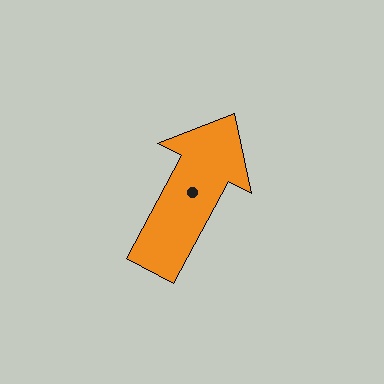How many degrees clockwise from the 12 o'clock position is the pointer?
Approximately 28 degrees.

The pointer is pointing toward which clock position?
Roughly 1 o'clock.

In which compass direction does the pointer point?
Northeast.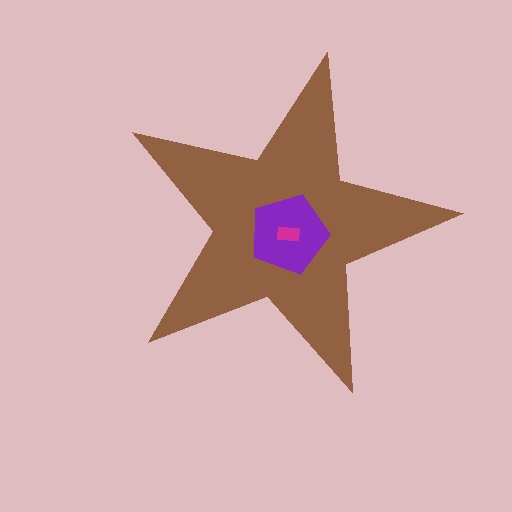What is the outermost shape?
The brown star.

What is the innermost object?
The magenta rectangle.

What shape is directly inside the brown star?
The purple pentagon.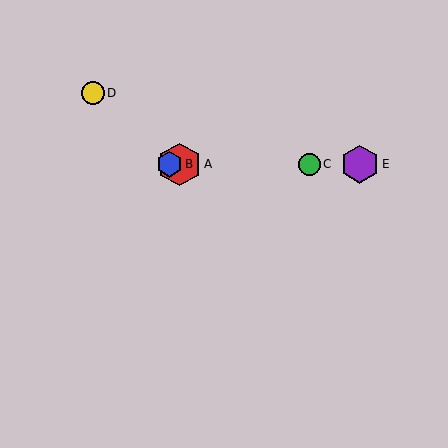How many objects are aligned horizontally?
4 objects (A, B, C, E) are aligned horizontally.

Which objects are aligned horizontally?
Objects A, B, C, E are aligned horizontally.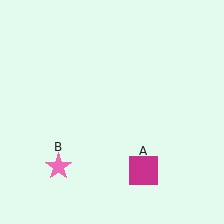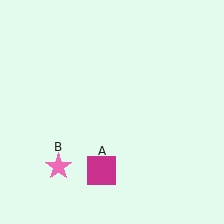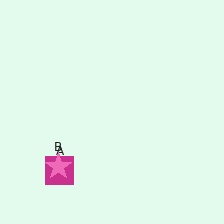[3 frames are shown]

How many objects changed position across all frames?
1 object changed position: magenta square (object A).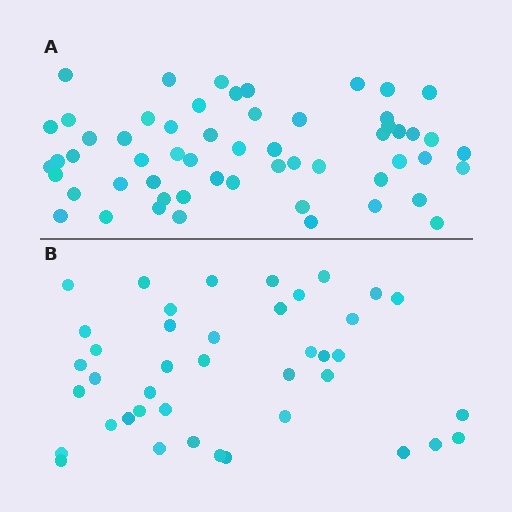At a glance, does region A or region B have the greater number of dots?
Region A (the top region) has more dots.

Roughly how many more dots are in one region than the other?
Region A has approximately 15 more dots than region B.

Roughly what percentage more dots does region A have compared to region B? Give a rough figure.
About 40% more.